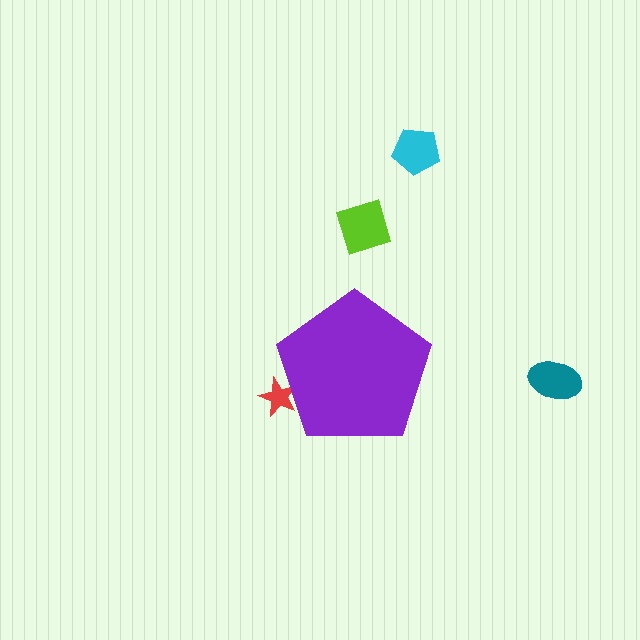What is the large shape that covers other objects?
A purple pentagon.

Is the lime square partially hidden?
No, the lime square is fully visible.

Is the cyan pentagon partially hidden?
No, the cyan pentagon is fully visible.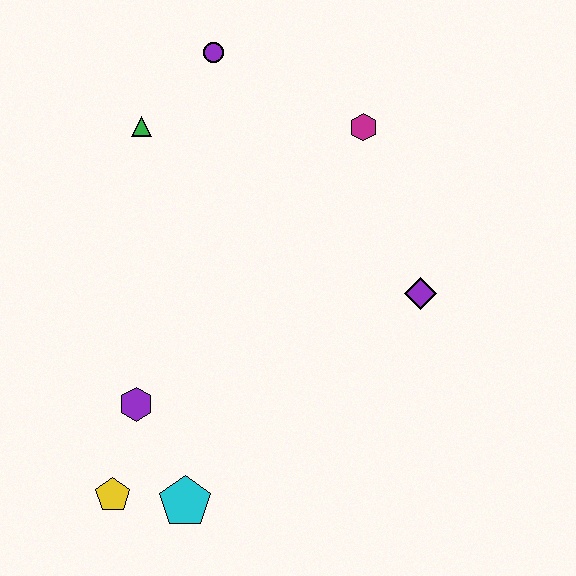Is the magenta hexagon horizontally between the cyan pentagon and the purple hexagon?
No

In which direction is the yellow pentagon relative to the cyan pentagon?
The yellow pentagon is to the left of the cyan pentagon.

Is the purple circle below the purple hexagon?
No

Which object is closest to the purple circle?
The green triangle is closest to the purple circle.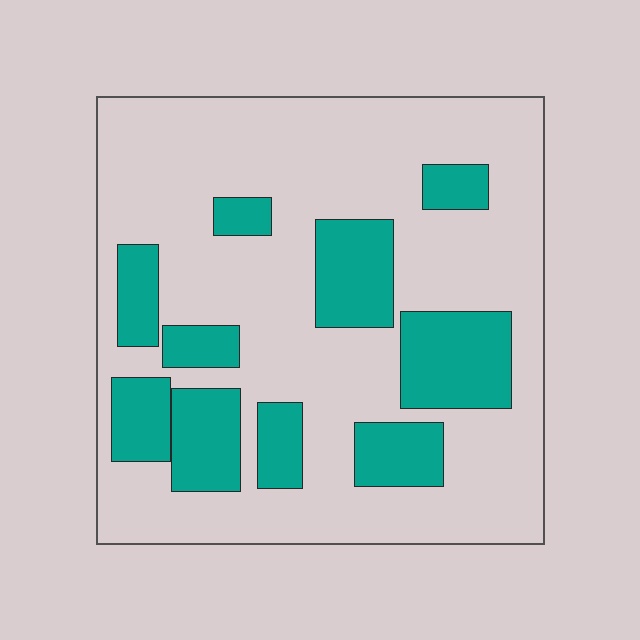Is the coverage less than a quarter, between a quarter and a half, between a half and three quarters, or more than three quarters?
Between a quarter and a half.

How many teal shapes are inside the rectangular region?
10.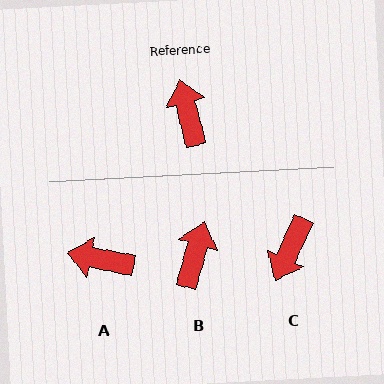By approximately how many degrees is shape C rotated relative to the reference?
Approximately 141 degrees counter-clockwise.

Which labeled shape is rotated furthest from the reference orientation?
C, about 141 degrees away.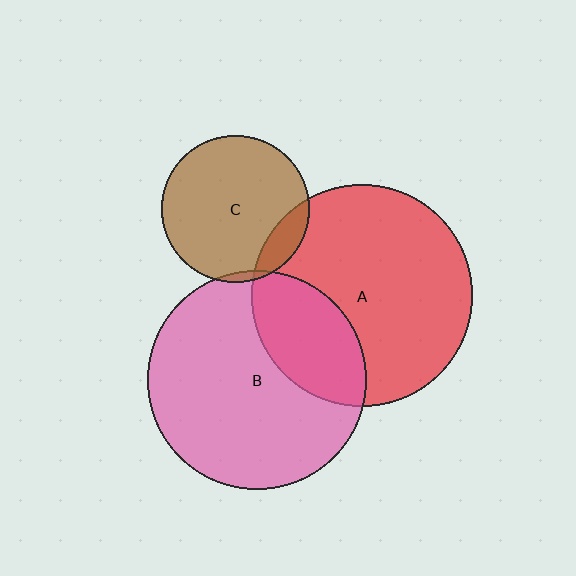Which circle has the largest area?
Circle A (red).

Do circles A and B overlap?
Yes.